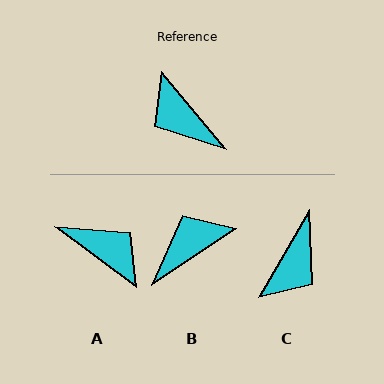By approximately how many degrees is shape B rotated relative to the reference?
Approximately 96 degrees clockwise.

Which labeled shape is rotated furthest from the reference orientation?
A, about 167 degrees away.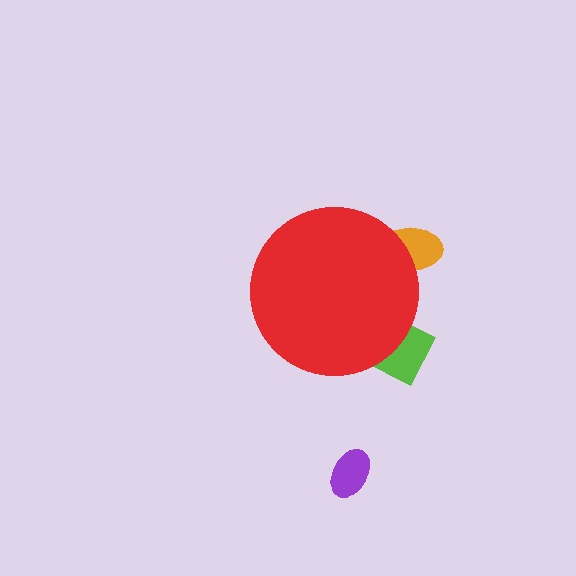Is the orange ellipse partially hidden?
Yes, the orange ellipse is partially hidden behind the red circle.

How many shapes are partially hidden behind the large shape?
2 shapes are partially hidden.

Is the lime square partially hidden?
Yes, the lime square is partially hidden behind the red circle.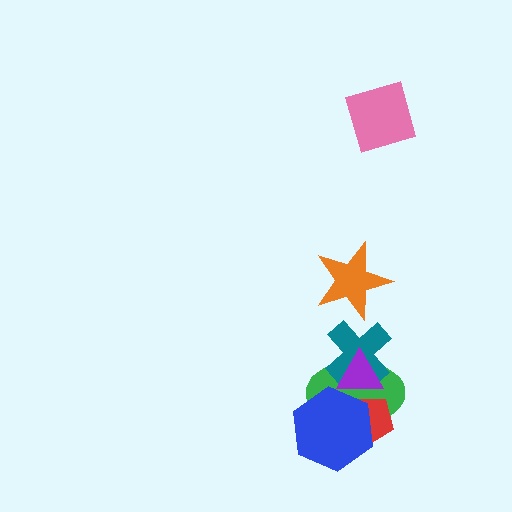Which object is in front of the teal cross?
The purple triangle is in front of the teal cross.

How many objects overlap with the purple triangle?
4 objects overlap with the purple triangle.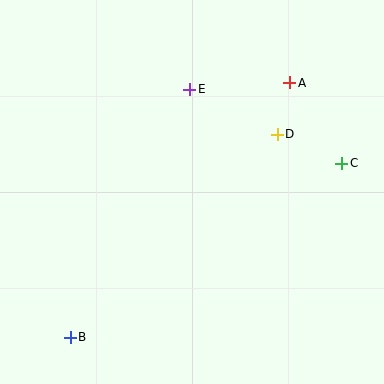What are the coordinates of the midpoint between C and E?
The midpoint between C and E is at (266, 126).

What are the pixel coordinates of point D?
Point D is at (277, 134).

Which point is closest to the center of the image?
Point E at (190, 89) is closest to the center.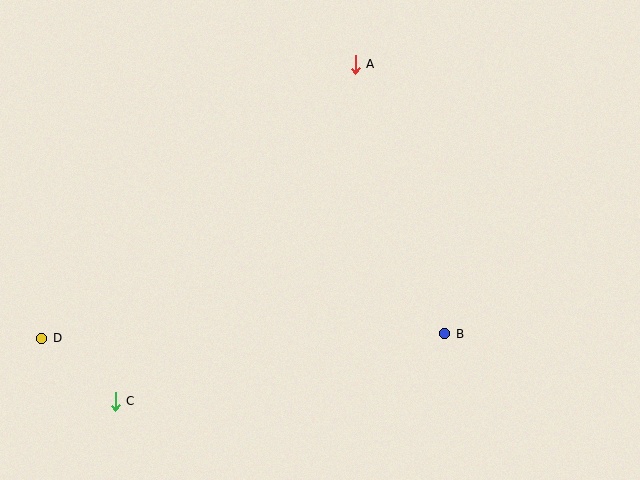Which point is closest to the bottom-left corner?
Point C is closest to the bottom-left corner.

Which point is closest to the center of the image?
Point B at (445, 334) is closest to the center.